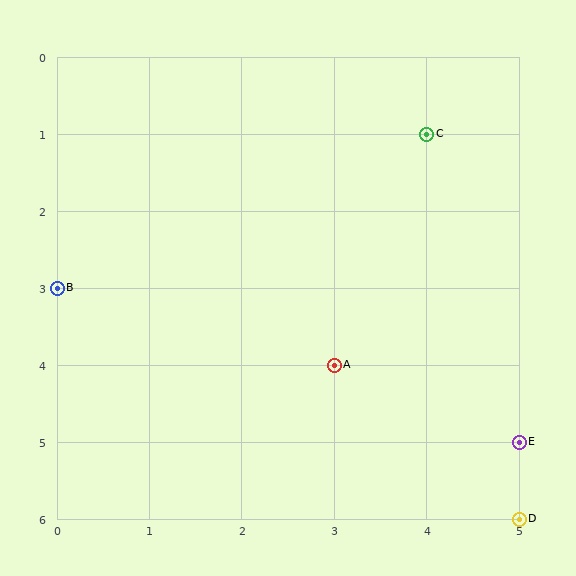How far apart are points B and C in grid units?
Points B and C are 4 columns and 2 rows apart (about 4.5 grid units diagonally).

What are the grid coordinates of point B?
Point B is at grid coordinates (0, 3).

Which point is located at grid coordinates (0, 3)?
Point B is at (0, 3).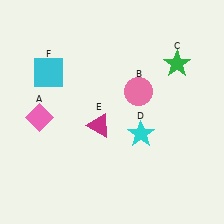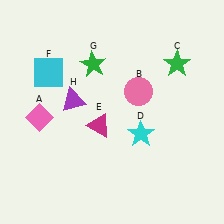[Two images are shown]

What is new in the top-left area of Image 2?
A green star (G) was added in the top-left area of Image 2.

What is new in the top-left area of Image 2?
A purple triangle (H) was added in the top-left area of Image 2.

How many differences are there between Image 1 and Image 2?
There are 2 differences between the two images.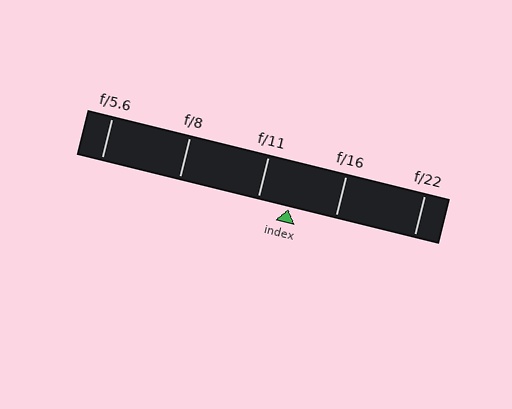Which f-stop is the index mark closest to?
The index mark is closest to f/11.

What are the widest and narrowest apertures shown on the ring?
The widest aperture shown is f/5.6 and the narrowest is f/22.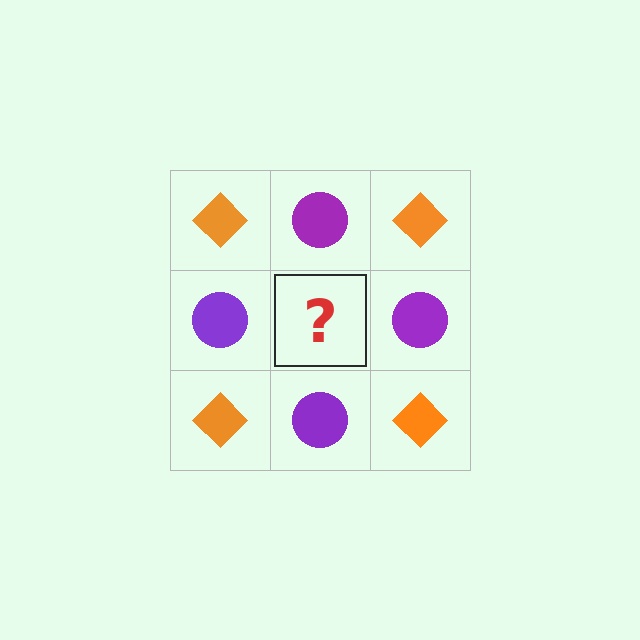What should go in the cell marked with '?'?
The missing cell should contain an orange diamond.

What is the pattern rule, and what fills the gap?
The rule is that it alternates orange diamond and purple circle in a checkerboard pattern. The gap should be filled with an orange diamond.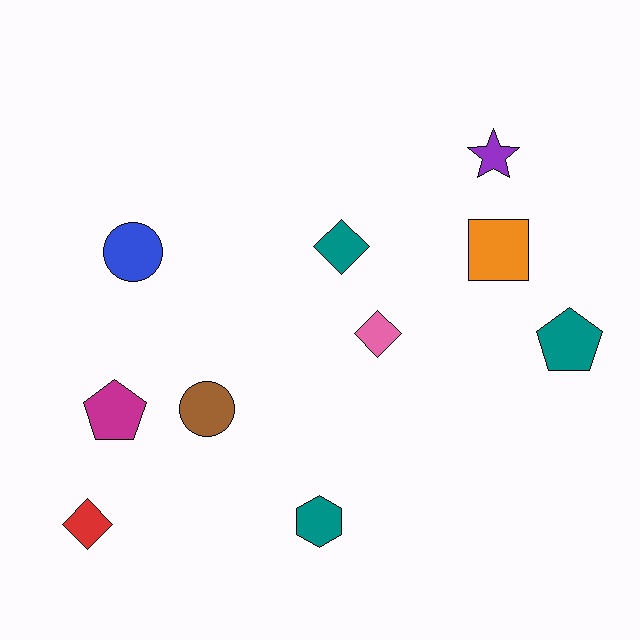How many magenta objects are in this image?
There is 1 magenta object.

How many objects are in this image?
There are 10 objects.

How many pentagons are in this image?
There are 2 pentagons.